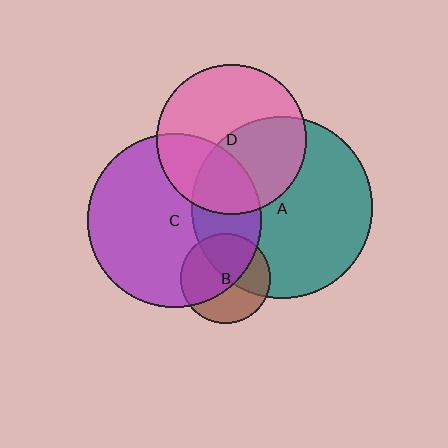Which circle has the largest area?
Circle A (teal).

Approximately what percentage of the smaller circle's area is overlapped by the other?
Approximately 30%.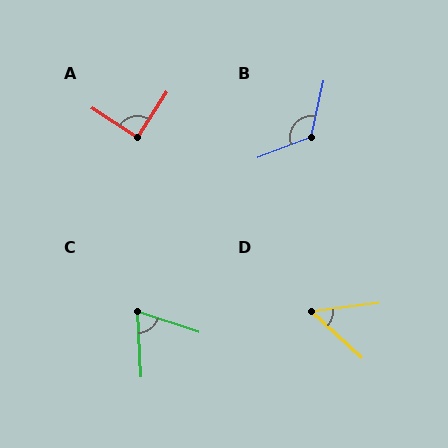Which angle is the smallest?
D, at approximately 50 degrees.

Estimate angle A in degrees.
Approximately 90 degrees.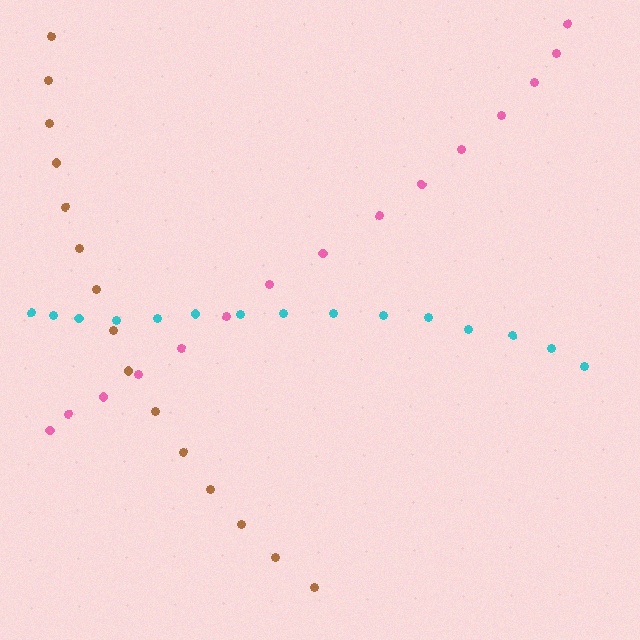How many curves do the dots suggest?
There are 3 distinct paths.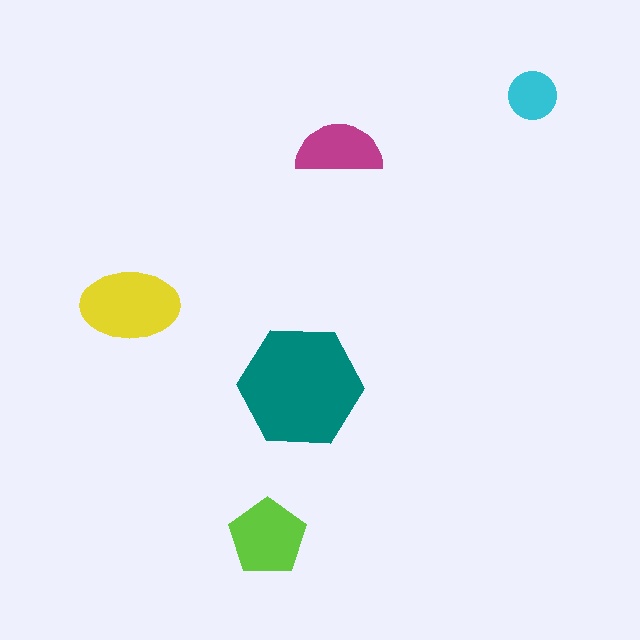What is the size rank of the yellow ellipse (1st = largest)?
2nd.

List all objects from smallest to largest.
The cyan circle, the magenta semicircle, the lime pentagon, the yellow ellipse, the teal hexagon.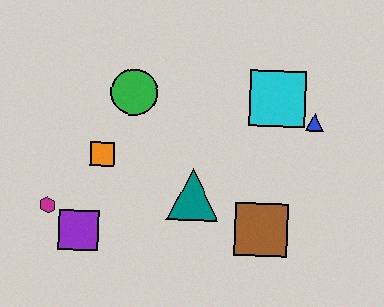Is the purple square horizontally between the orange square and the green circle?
No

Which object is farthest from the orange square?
The blue triangle is farthest from the orange square.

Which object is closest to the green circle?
The orange square is closest to the green circle.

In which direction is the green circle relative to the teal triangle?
The green circle is above the teal triangle.